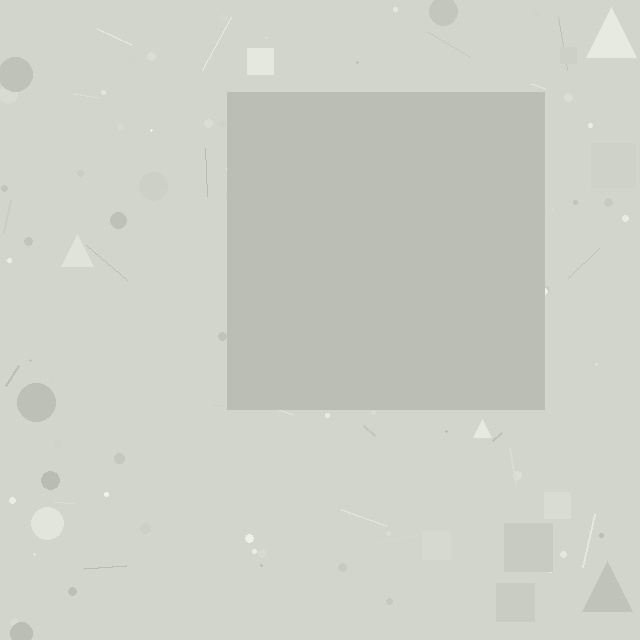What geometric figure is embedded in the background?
A square is embedded in the background.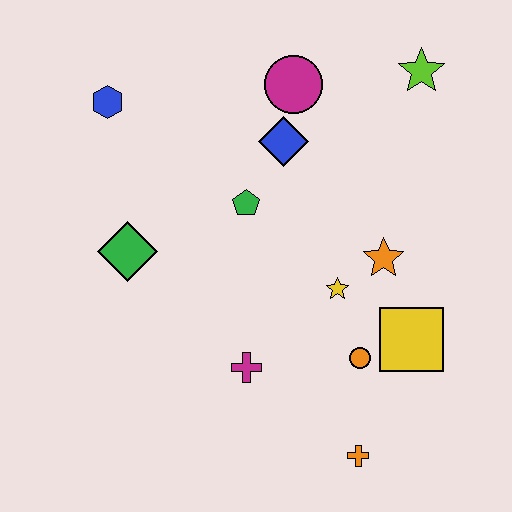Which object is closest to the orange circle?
The yellow square is closest to the orange circle.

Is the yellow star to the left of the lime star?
Yes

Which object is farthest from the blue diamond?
The orange cross is farthest from the blue diamond.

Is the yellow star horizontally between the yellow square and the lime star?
No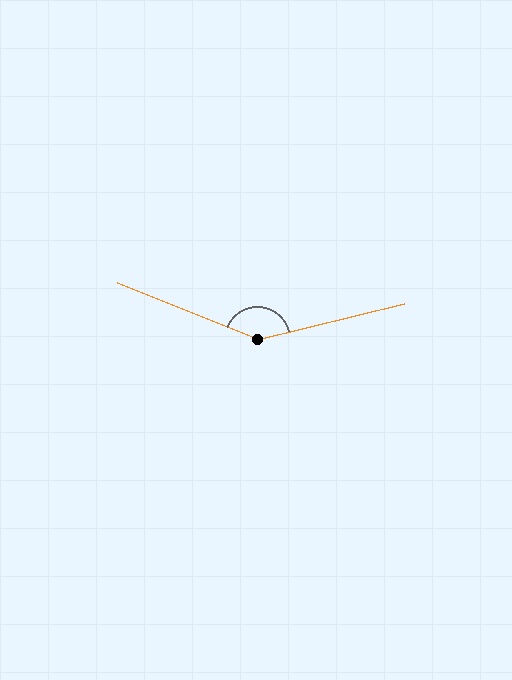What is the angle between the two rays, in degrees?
Approximately 145 degrees.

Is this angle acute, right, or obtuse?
It is obtuse.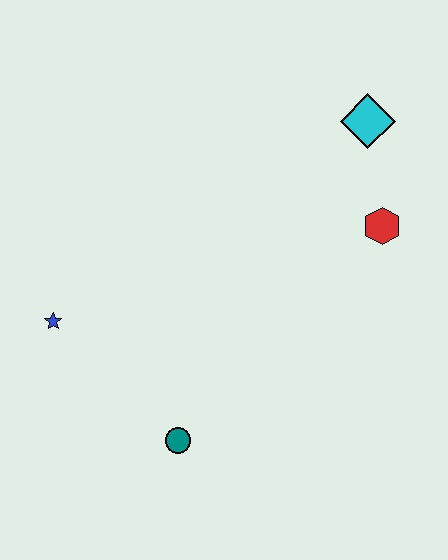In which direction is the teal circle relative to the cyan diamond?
The teal circle is below the cyan diamond.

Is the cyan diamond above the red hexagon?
Yes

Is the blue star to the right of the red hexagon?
No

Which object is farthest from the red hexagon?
The blue star is farthest from the red hexagon.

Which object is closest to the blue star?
The teal circle is closest to the blue star.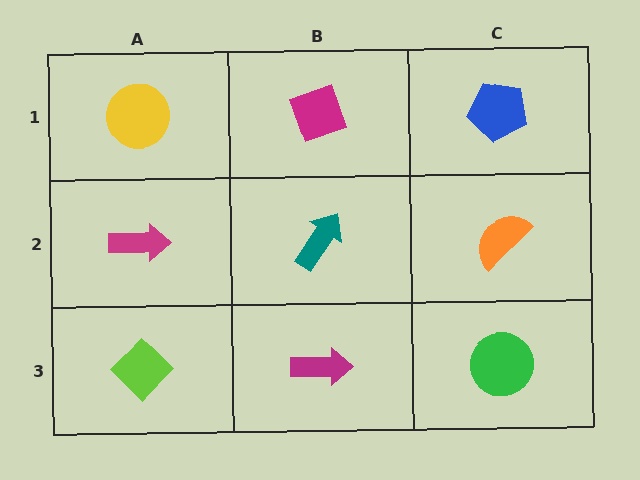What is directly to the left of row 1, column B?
A yellow circle.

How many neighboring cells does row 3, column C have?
2.